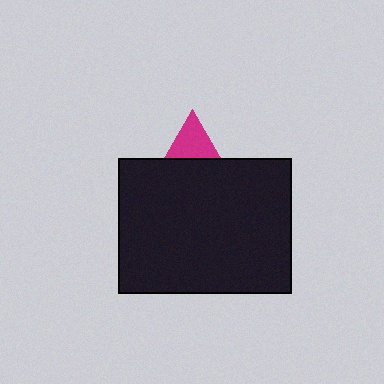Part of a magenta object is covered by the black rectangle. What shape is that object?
It is a triangle.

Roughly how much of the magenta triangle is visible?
A small part of it is visible (roughly 37%).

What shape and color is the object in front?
The object in front is a black rectangle.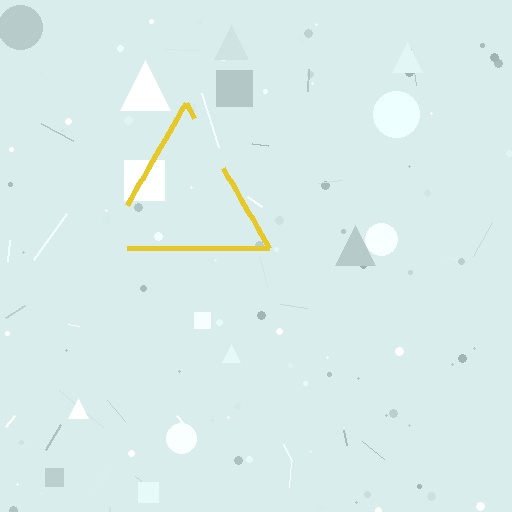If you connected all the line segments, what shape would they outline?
They would outline a triangle.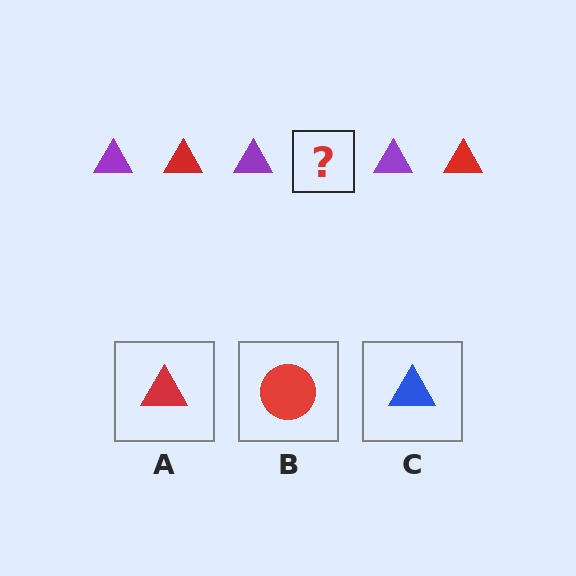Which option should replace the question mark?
Option A.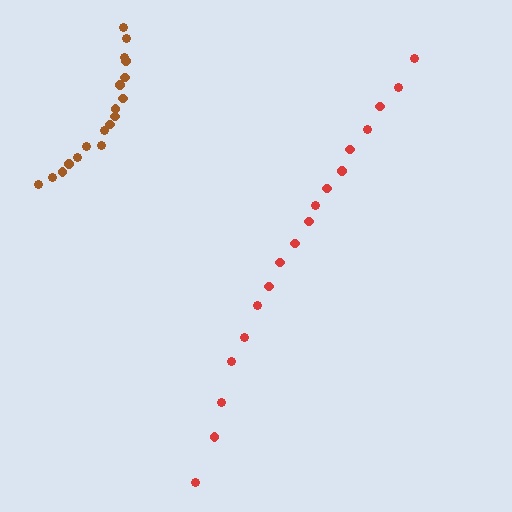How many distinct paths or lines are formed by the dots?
There are 2 distinct paths.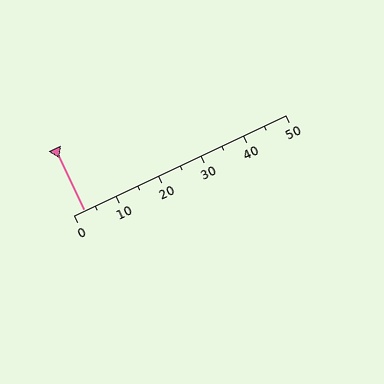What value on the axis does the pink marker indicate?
The marker indicates approximately 2.5.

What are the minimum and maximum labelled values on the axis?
The axis runs from 0 to 50.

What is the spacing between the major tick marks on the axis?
The major ticks are spaced 10 apart.